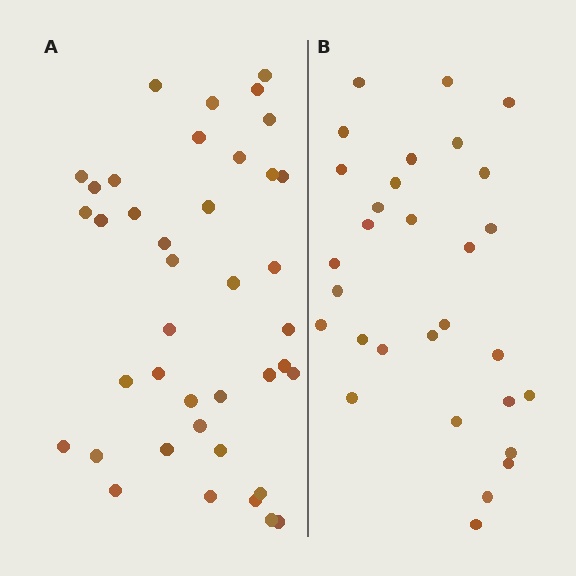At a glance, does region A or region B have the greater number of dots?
Region A (the left region) has more dots.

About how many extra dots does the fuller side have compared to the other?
Region A has roughly 10 or so more dots than region B.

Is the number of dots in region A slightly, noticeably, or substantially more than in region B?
Region A has noticeably more, but not dramatically so. The ratio is roughly 1.3 to 1.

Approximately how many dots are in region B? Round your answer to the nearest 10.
About 30 dots.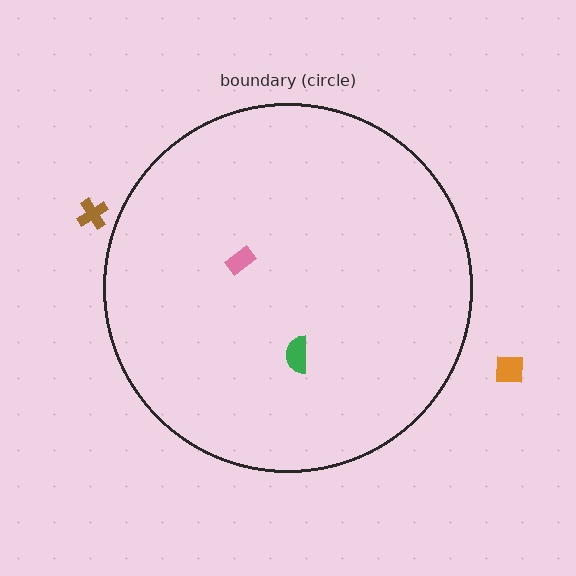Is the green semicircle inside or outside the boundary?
Inside.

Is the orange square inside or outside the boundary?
Outside.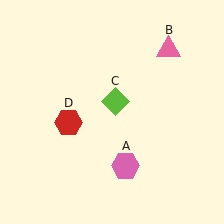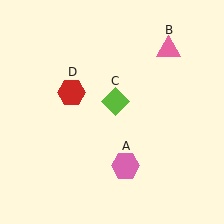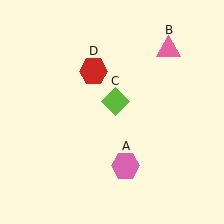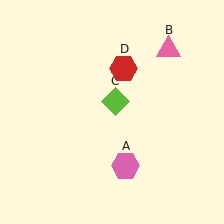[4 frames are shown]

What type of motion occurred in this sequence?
The red hexagon (object D) rotated clockwise around the center of the scene.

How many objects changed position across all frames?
1 object changed position: red hexagon (object D).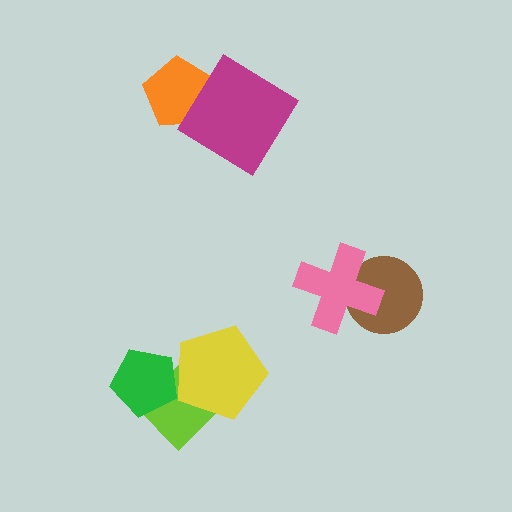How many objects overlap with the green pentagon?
2 objects overlap with the green pentagon.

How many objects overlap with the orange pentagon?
1 object overlaps with the orange pentagon.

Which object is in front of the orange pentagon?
The magenta diamond is in front of the orange pentagon.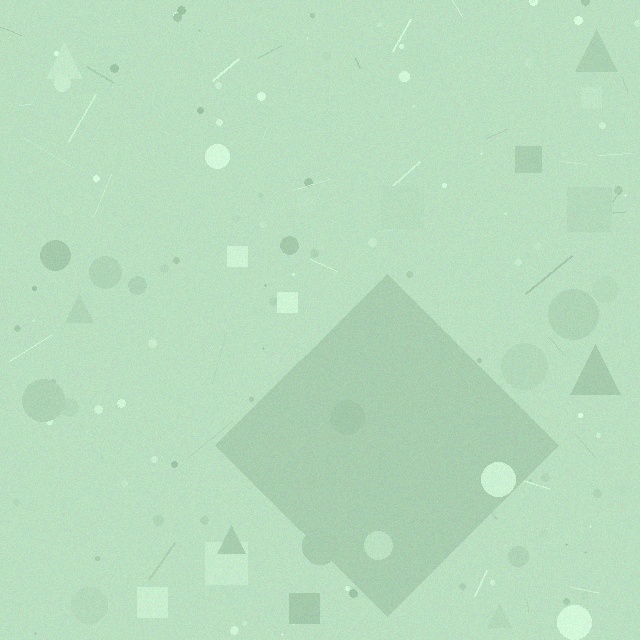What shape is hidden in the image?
A diamond is hidden in the image.